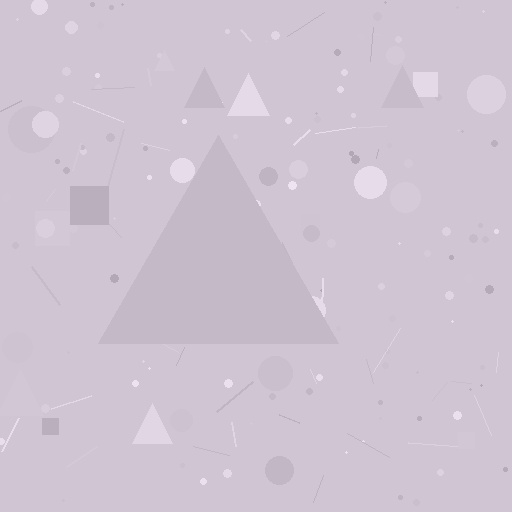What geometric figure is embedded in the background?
A triangle is embedded in the background.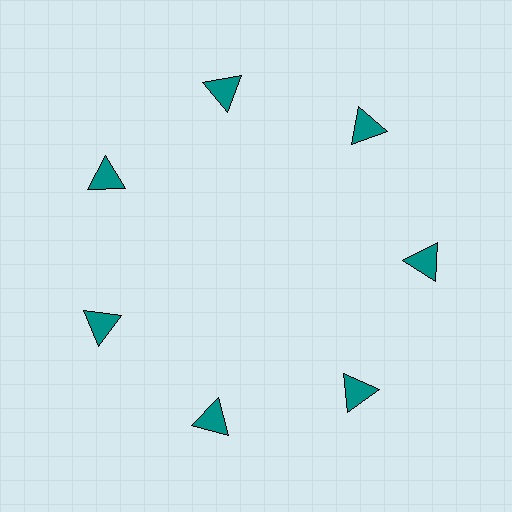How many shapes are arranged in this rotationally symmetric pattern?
There are 7 shapes, arranged in 7 groups of 1.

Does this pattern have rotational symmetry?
Yes, this pattern has 7-fold rotational symmetry. It looks the same after rotating 51 degrees around the center.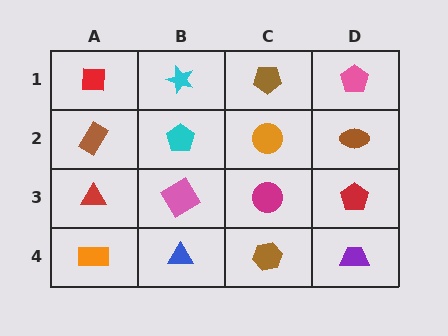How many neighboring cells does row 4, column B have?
3.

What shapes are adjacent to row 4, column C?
A magenta circle (row 3, column C), a blue triangle (row 4, column B), a purple trapezoid (row 4, column D).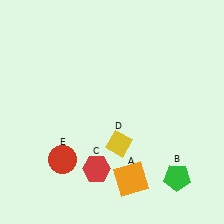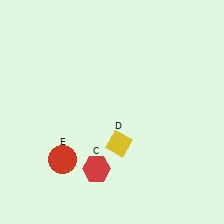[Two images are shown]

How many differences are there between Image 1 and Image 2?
There are 2 differences between the two images.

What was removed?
The green pentagon (B), the orange square (A) were removed in Image 2.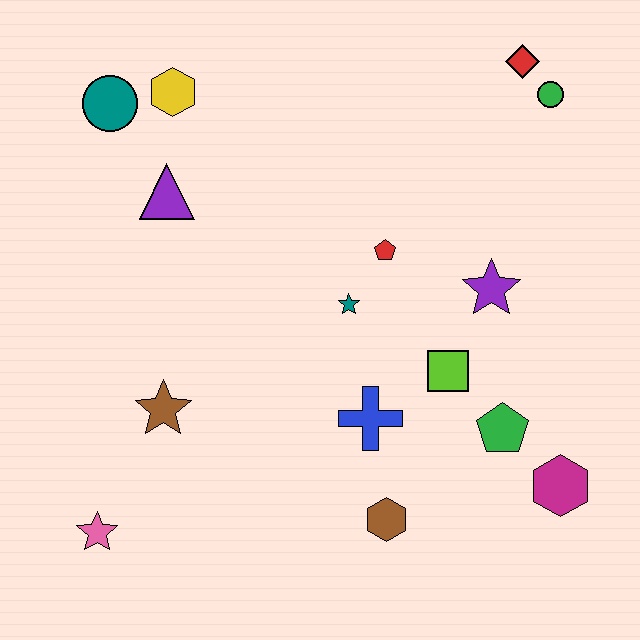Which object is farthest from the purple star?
The pink star is farthest from the purple star.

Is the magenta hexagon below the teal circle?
Yes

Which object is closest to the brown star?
The pink star is closest to the brown star.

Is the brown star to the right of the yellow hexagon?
No